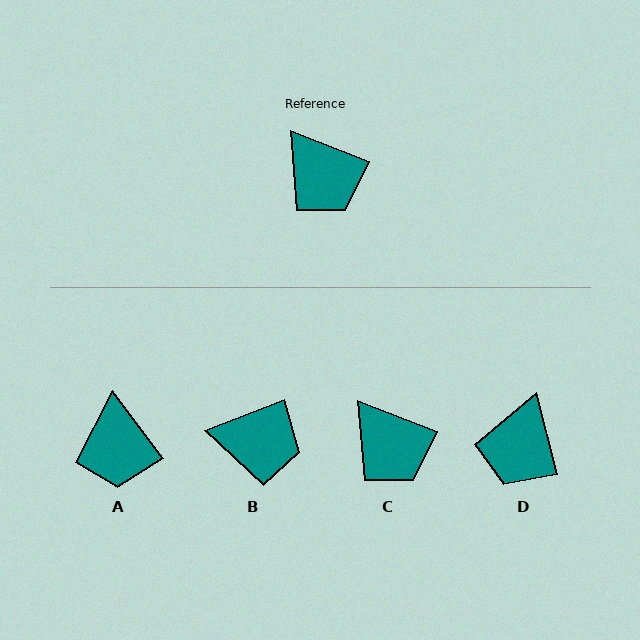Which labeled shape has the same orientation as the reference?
C.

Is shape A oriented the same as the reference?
No, it is off by about 32 degrees.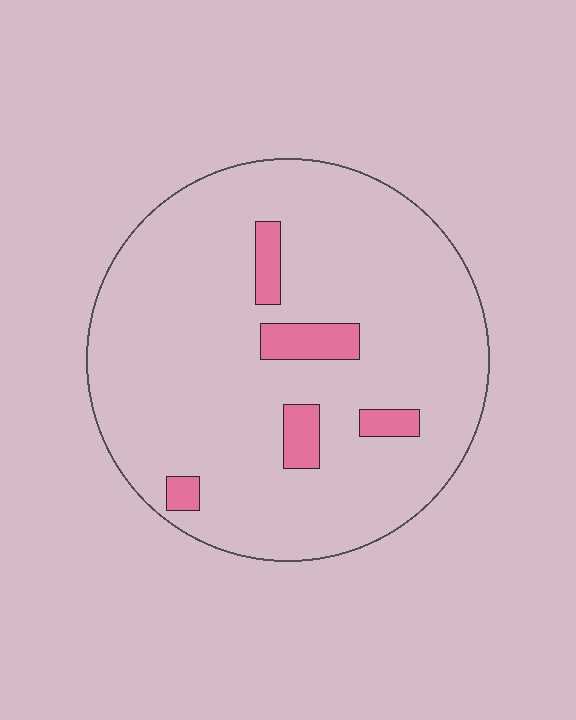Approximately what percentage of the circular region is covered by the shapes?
Approximately 10%.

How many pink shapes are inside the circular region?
5.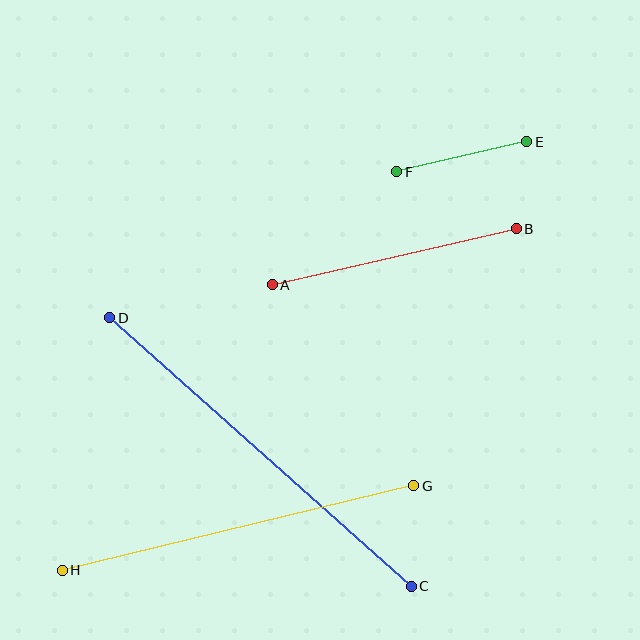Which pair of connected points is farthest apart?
Points C and D are farthest apart.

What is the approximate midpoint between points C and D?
The midpoint is at approximately (261, 452) pixels.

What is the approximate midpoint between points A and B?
The midpoint is at approximately (394, 257) pixels.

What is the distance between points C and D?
The distance is approximately 403 pixels.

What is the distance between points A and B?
The distance is approximately 250 pixels.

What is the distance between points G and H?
The distance is approximately 362 pixels.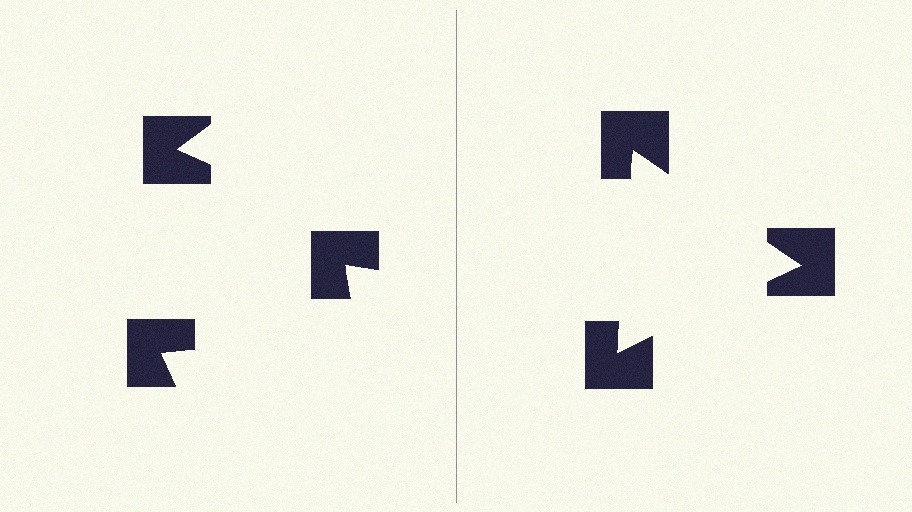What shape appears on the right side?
An illusory triangle.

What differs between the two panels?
The notched squares are positioned identically on both sides; only the wedge orientations differ. On the right they align to a triangle; on the left they are misaligned.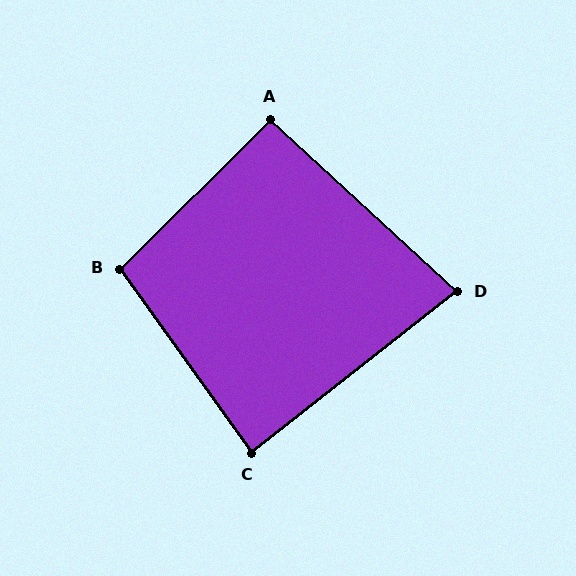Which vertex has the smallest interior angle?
D, at approximately 81 degrees.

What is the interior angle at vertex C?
Approximately 88 degrees (approximately right).